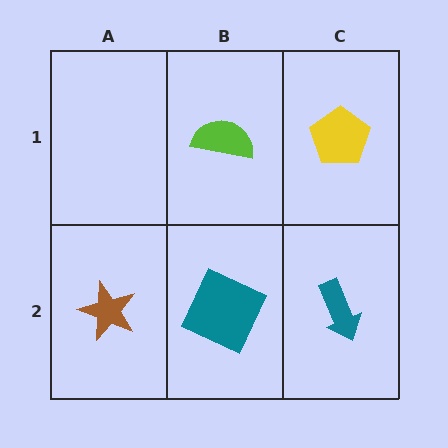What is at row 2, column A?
A brown star.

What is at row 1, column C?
A yellow pentagon.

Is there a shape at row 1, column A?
No, that cell is empty.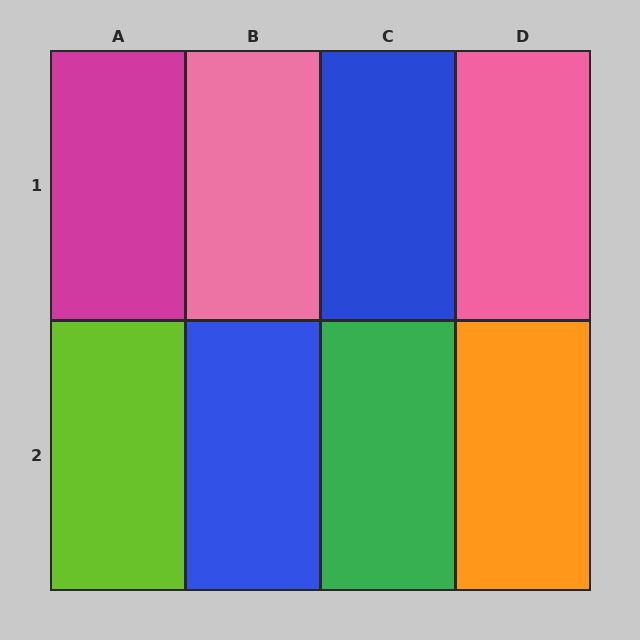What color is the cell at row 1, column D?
Pink.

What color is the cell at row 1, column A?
Magenta.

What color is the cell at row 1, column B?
Pink.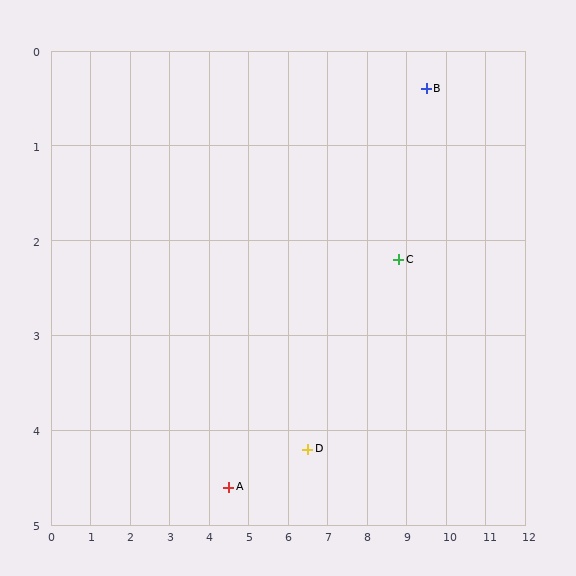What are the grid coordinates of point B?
Point B is at approximately (9.5, 0.4).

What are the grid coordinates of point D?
Point D is at approximately (6.5, 4.2).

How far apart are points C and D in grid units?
Points C and D are about 3.0 grid units apart.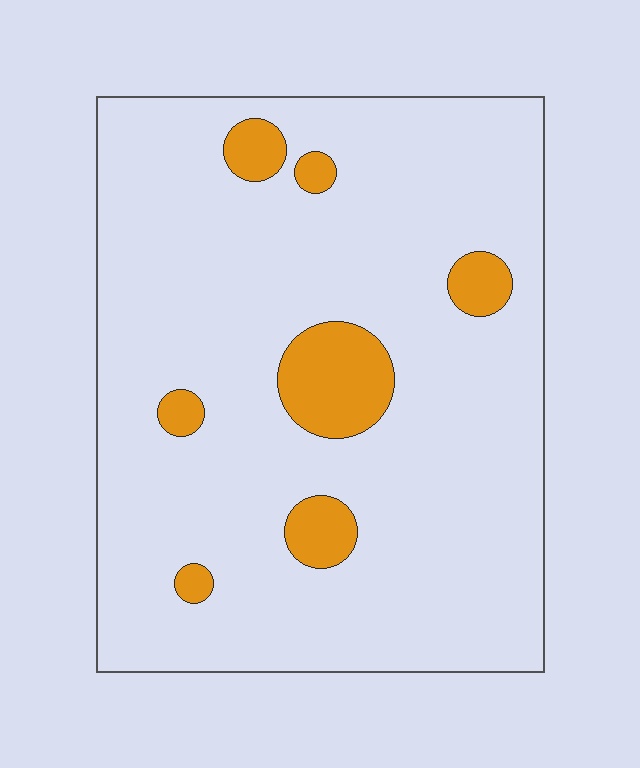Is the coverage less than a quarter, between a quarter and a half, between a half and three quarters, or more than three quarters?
Less than a quarter.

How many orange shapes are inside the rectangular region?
7.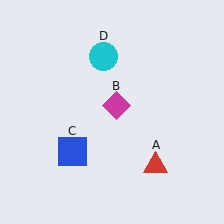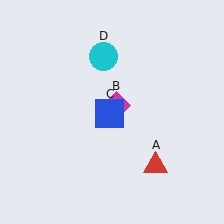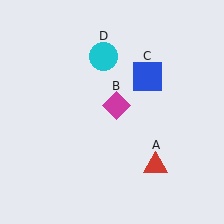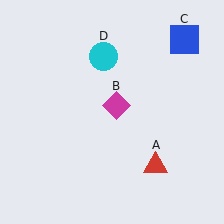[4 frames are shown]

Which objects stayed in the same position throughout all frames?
Red triangle (object A) and magenta diamond (object B) and cyan circle (object D) remained stationary.